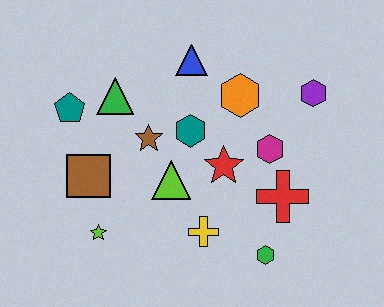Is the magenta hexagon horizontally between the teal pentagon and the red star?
No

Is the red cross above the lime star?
Yes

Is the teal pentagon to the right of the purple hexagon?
No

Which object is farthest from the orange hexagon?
The lime star is farthest from the orange hexagon.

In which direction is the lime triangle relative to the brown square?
The lime triangle is to the right of the brown square.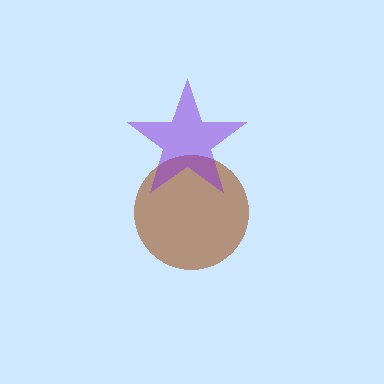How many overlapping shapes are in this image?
There are 2 overlapping shapes in the image.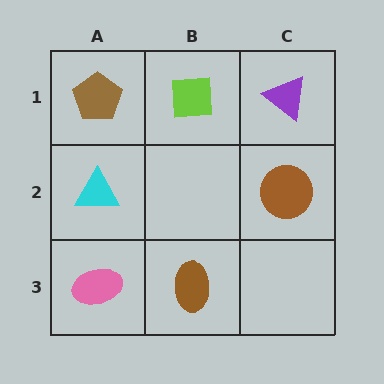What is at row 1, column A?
A brown pentagon.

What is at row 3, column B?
A brown ellipse.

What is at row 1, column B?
A lime square.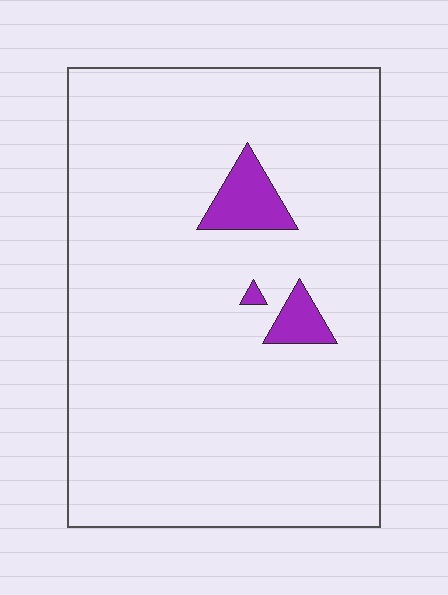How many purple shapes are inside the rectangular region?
3.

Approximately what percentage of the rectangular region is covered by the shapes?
Approximately 5%.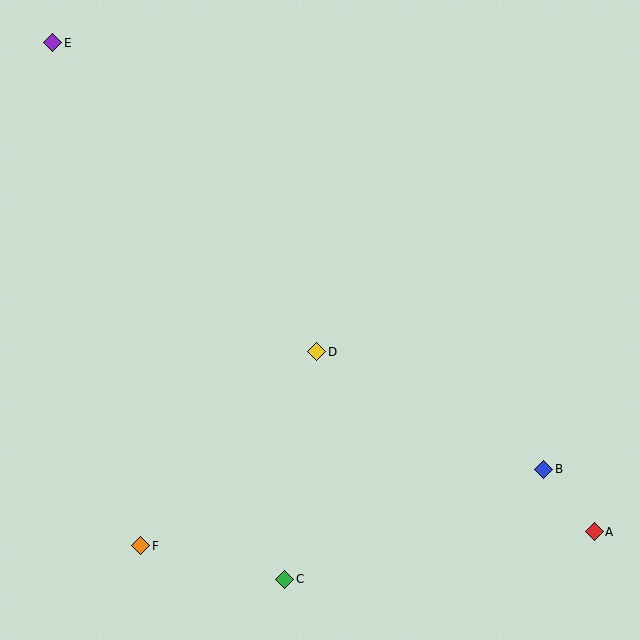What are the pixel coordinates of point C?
Point C is at (285, 580).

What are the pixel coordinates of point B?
Point B is at (544, 469).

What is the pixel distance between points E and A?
The distance between E and A is 730 pixels.